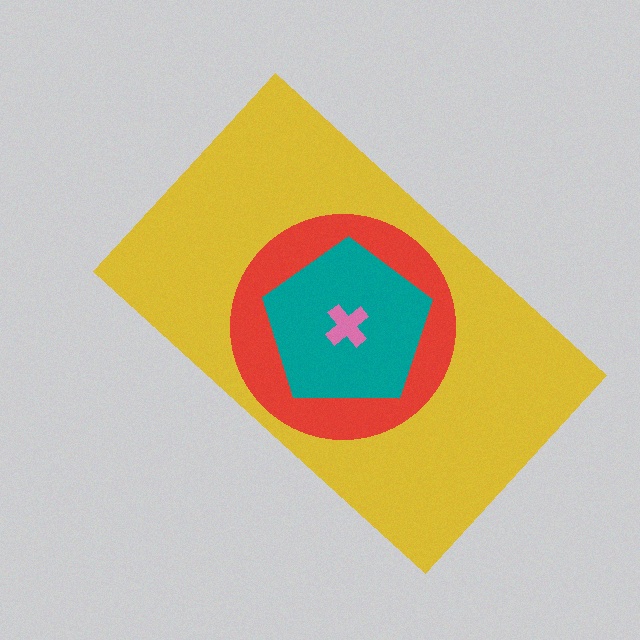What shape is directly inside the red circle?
The teal pentagon.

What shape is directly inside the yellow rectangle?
The red circle.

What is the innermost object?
The pink cross.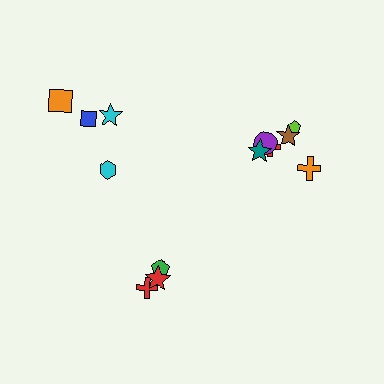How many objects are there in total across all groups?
There are 13 objects.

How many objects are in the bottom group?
There are 3 objects.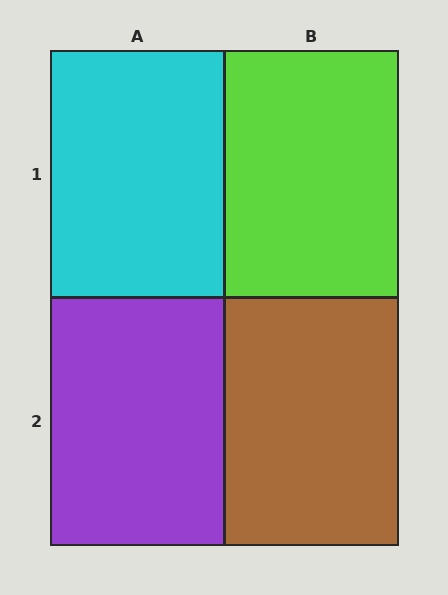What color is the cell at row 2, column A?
Purple.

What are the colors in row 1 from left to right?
Cyan, lime.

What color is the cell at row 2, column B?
Brown.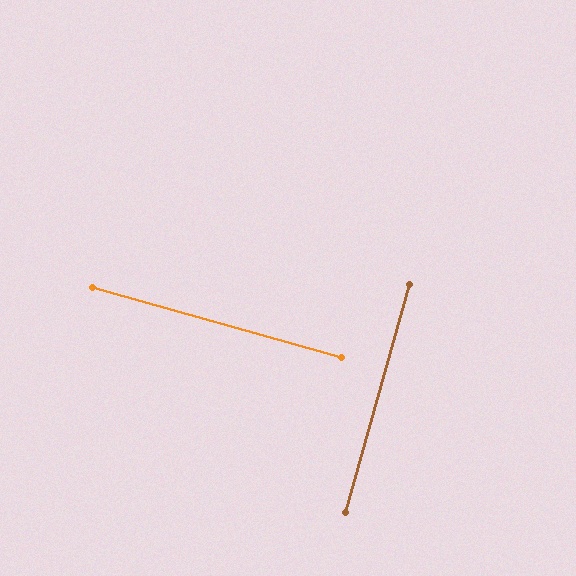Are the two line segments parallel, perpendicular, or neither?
Perpendicular — they meet at approximately 90°.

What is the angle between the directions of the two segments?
Approximately 90 degrees.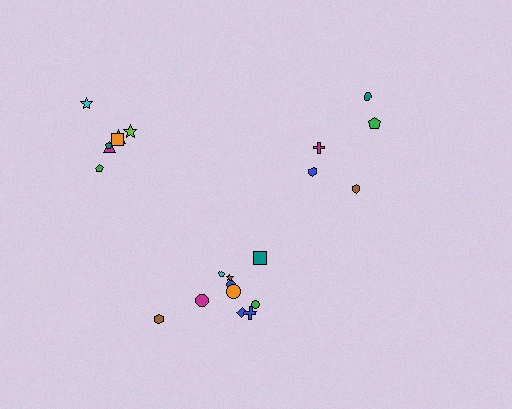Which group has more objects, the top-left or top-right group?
The top-left group.